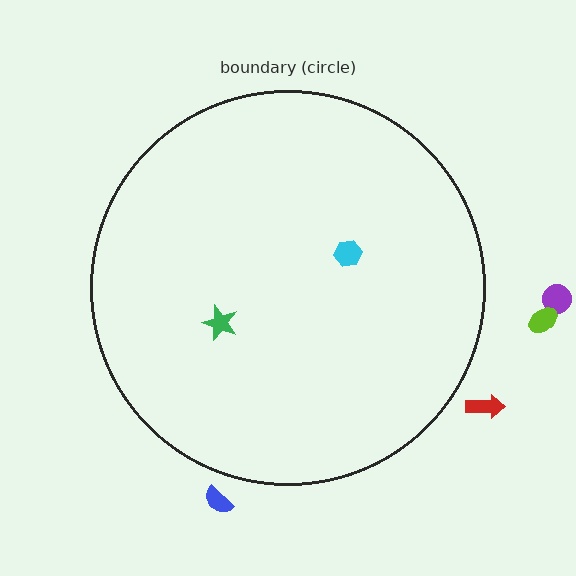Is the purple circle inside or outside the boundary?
Outside.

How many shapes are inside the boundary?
2 inside, 4 outside.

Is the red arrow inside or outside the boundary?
Outside.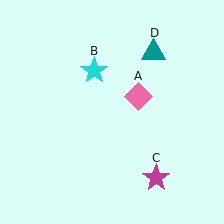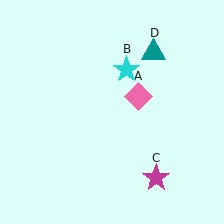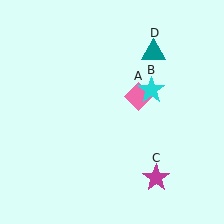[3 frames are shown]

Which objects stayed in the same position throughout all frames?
Pink diamond (object A) and magenta star (object C) and teal triangle (object D) remained stationary.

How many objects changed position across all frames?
1 object changed position: cyan star (object B).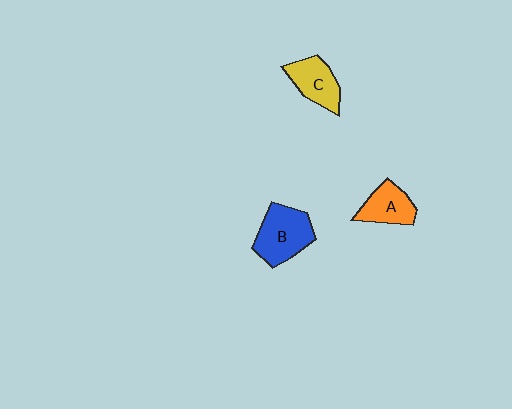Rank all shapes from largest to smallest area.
From largest to smallest: B (blue), C (yellow), A (orange).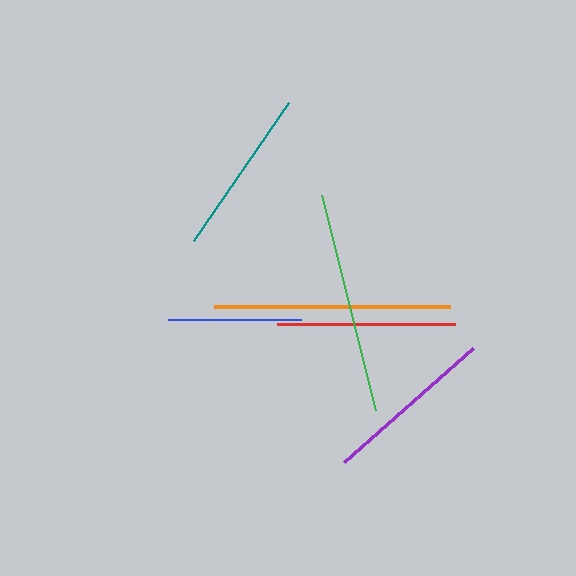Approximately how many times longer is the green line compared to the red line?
The green line is approximately 1.2 times the length of the red line.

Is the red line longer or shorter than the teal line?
The red line is longer than the teal line.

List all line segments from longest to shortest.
From longest to shortest: orange, green, red, purple, teal, blue.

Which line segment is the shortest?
The blue line is the shortest at approximately 133 pixels.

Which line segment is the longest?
The orange line is the longest at approximately 236 pixels.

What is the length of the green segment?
The green segment is approximately 222 pixels long.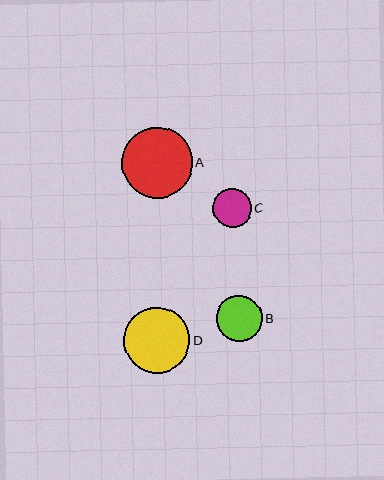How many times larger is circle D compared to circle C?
Circle D is approximately 1.7 times the size of circle C.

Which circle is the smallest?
Circle C is the smallest with a size of approximately 39 pixels.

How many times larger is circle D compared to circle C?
Circle D is approximately 1.7 times the size of circle C.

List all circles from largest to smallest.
From largest to smallest: A, D, B, C.